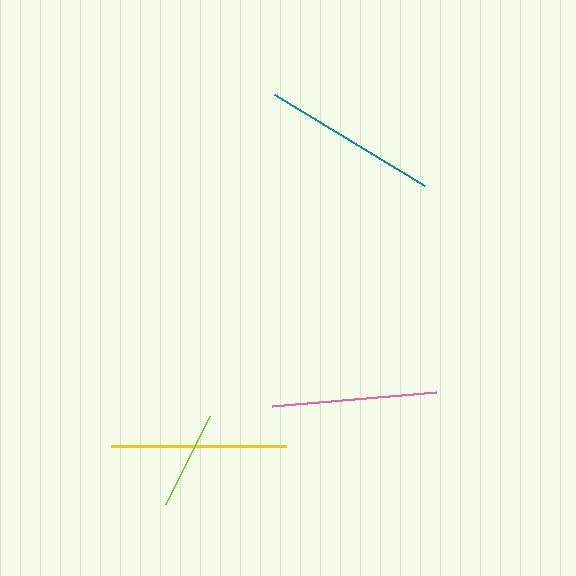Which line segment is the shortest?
The lime line is the shortest at approximately 98 pixels.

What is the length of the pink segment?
The pink segment is approximately 165 pixels long.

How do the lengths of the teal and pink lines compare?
The teal and pink lines are approximately the same length.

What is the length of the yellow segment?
The yellow segment is approximately 175 pixels long.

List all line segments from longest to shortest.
From longest to shortest: yellow, teal, pink, lime.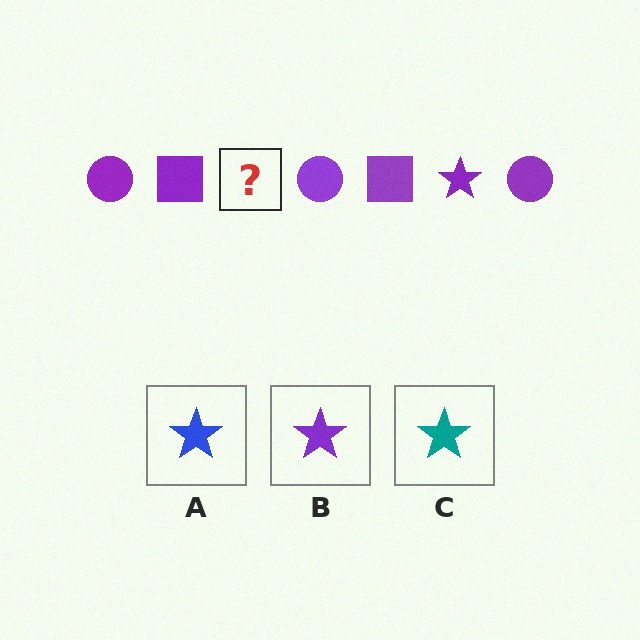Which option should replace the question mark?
Option B.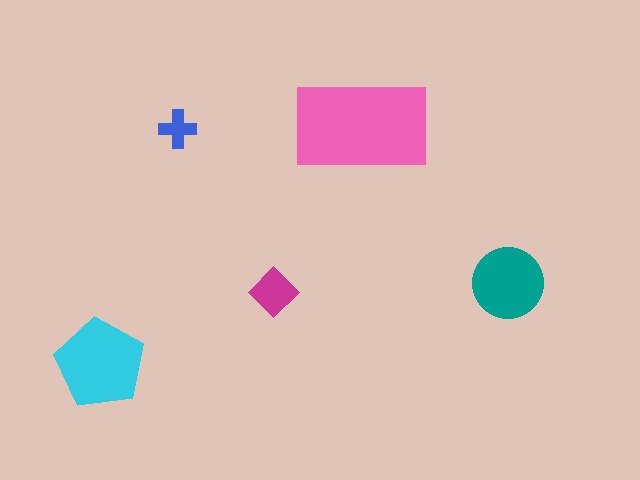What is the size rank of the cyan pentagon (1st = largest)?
2nd.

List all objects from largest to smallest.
The pink rectangle, the cyan pentagon, the teal circle, the magenta diamond, the blue cross.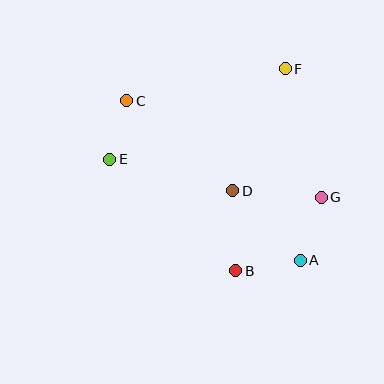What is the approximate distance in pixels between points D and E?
The distance between D and E is approximately 127 pixels.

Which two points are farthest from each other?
Points A and C are farthest from each other.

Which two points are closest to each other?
Points C and E are closest to each other.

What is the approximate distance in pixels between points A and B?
The distance between A and B is approximately 65 pixels.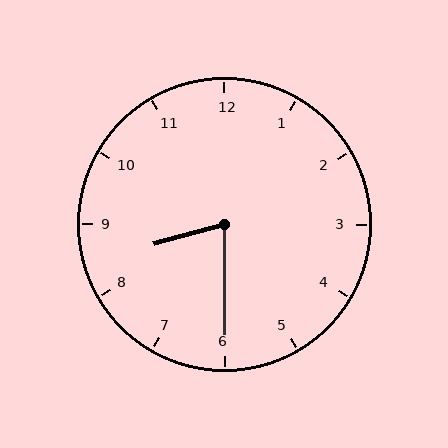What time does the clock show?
8:30.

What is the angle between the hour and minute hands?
Approximately 75 degrees.